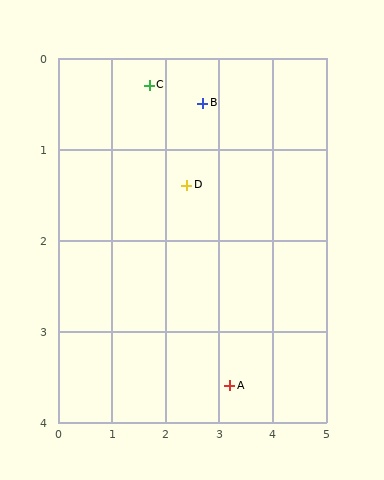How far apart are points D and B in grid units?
Points D and B are about 0.9 grid units apart.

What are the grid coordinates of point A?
Point A is at approximately (3.2, 3.6).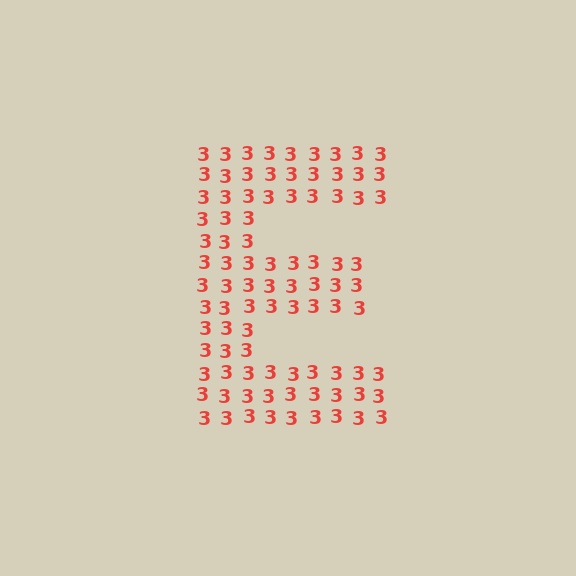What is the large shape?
The large shape is the letter E.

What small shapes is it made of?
It is made of small digit 3's.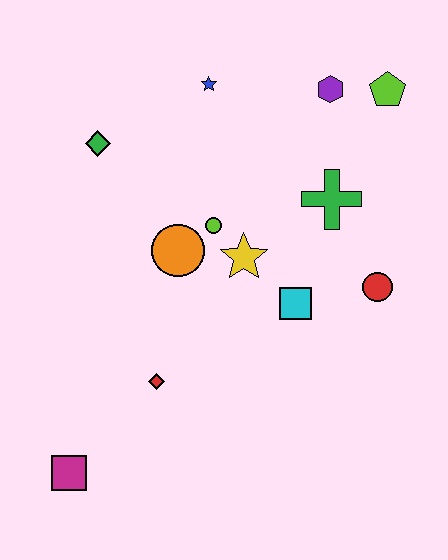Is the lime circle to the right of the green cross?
No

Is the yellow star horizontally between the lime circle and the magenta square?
No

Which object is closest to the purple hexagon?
The lime pentagon is closest to the purple hexagon.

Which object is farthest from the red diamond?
The lime pentagon is farthest from the red diamond.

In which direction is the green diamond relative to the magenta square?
The green diamond is above the magenta square.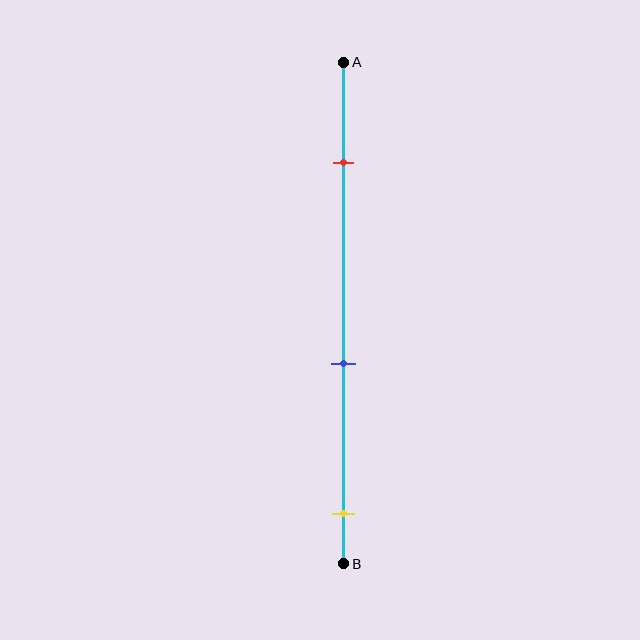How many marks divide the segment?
There are 3 marks dividing the segment.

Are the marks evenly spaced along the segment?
Yes, the marks are approximately evenly spaced.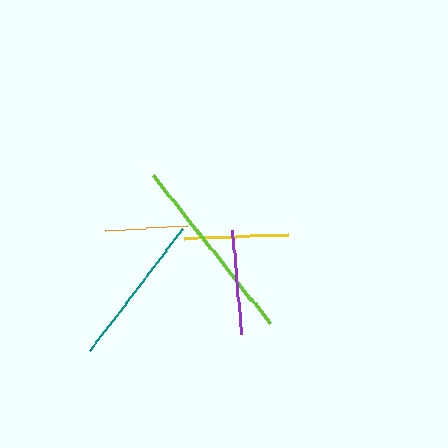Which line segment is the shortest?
The orange line is the shortest at approximately 82 pixels.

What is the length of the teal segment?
The teal segment is approximately 153 pixels long.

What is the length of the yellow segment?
The yellow segment is approximately 105 pixels long.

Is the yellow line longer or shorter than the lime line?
The lime line is longer than the yellow line.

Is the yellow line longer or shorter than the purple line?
The yellow line is longer than the purple line.